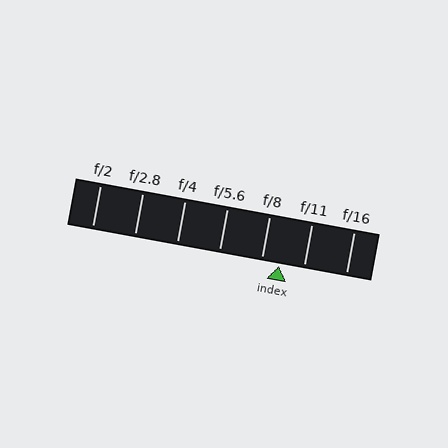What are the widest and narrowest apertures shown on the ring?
The widest aperture shown is f/2 and the narrowest is f/16.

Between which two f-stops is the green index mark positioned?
The index mark is between f/8 and f/11.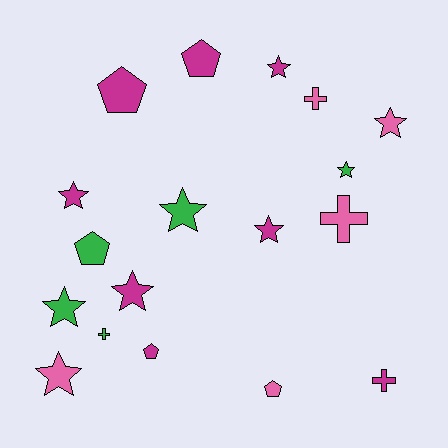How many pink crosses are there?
There are 2 pink crosses.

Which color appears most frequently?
Magenta, with 8 objects.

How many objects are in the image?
There are 18 objects.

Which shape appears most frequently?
Star, with 9 objects.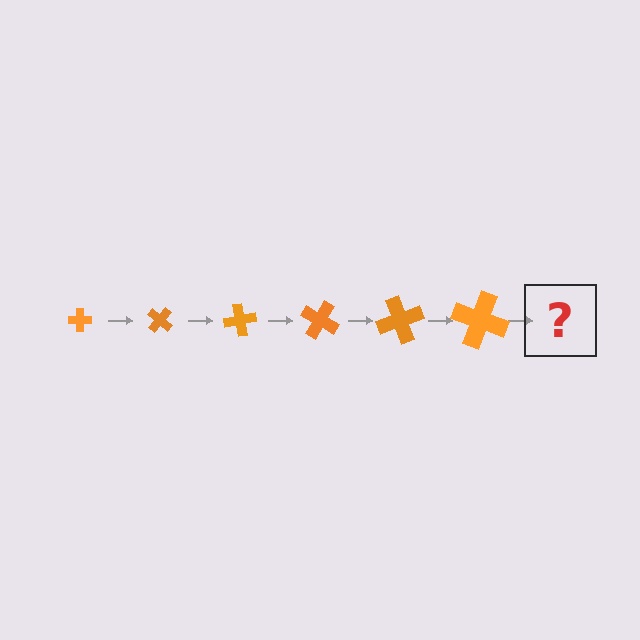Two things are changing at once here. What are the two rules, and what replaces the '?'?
The two rules are that the cross grows larger each step and it rotates 40 degrees each step. The '?' should be a cross, larger than the previous one and rotated 240 degrees from the start.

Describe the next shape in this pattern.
It should be a cross, larger than the previous one and rotated 240 degrees from the start.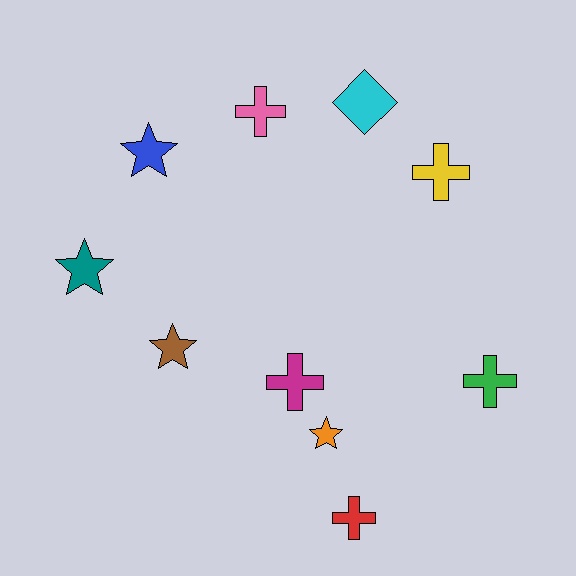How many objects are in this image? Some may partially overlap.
There are 10 objects.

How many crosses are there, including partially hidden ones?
There are 5 crosses.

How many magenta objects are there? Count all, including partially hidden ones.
There is 1 magenta object.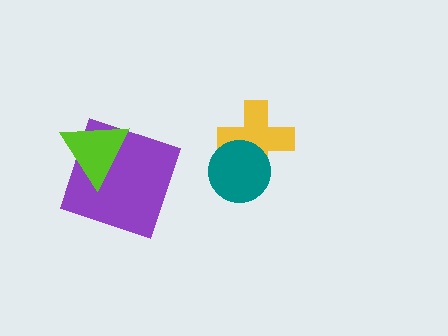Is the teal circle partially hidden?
No, no other shape covers it.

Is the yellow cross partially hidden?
Yes, it is partially covered by another shape.